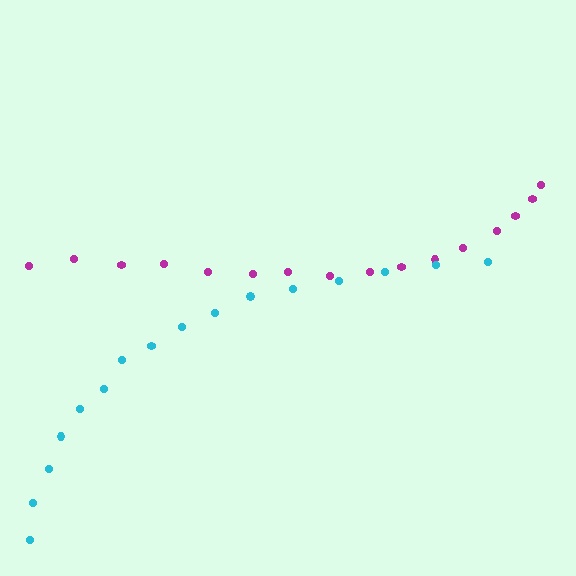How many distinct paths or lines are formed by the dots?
There are 2 distinct paths.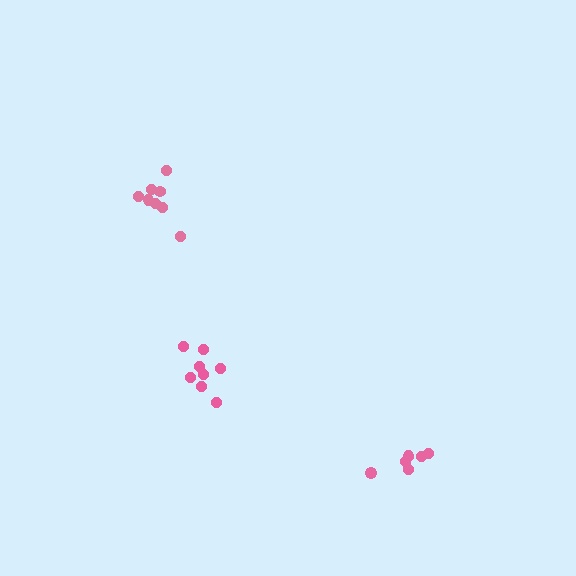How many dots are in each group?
Group 1: 8 dots, Group 2: 8 dots, Group 3: 7 dots (23 total).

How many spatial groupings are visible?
There are 3 spatial groupings.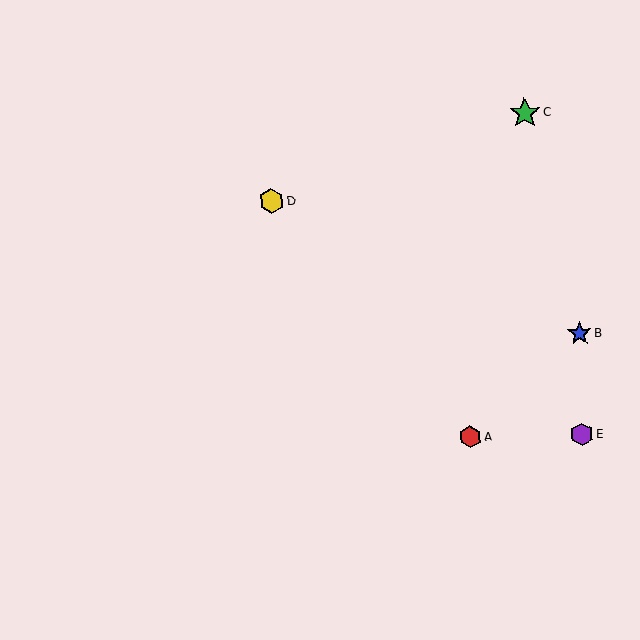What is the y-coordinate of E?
Object E is at y≈434.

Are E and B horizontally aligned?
No, E is at y≈434 and B is at y≈333.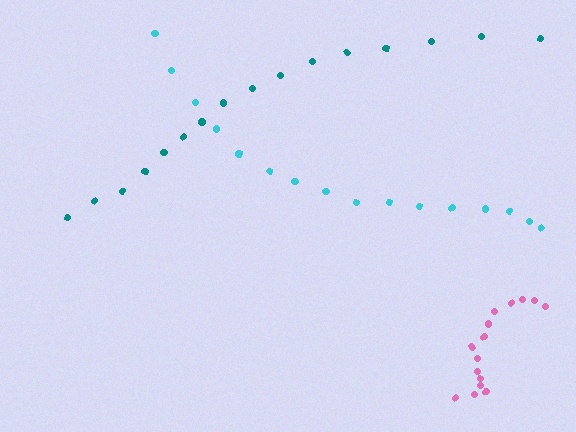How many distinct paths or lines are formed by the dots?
There are 3 distinct paths.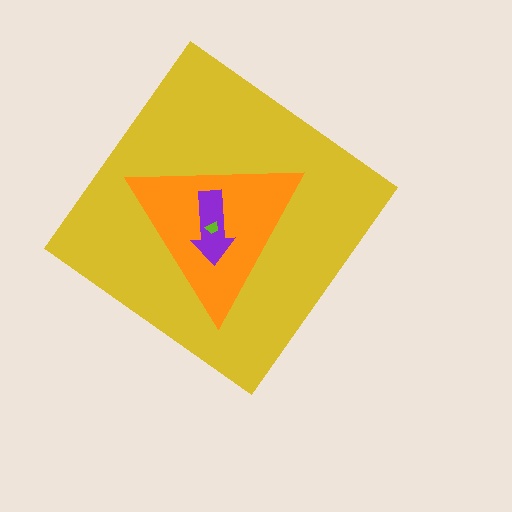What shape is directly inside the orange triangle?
The purple arrow.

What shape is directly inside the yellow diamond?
The orange triangle.